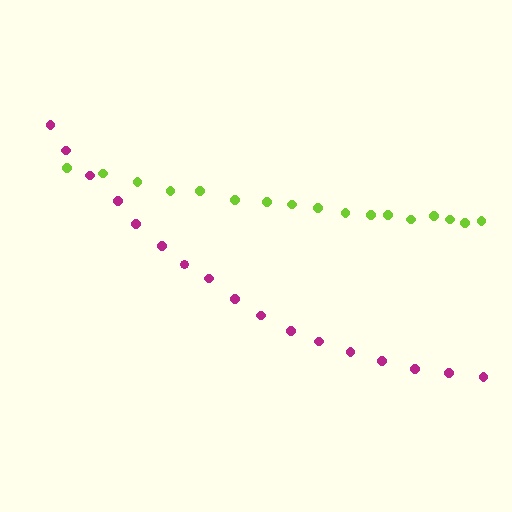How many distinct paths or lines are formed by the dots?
There are 2 distinct paths.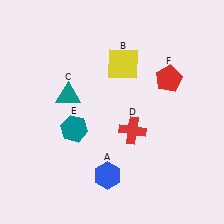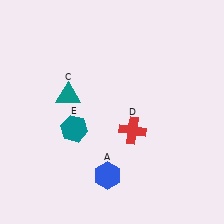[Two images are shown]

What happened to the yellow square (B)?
The yellow square (B) was removed in Image 2. It was in the top-right area of Image 1.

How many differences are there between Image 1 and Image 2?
There are 2 differences between the two images.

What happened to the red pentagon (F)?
The red pentagon (F) was removed in Image 2. It was in the top-right area of Image 1.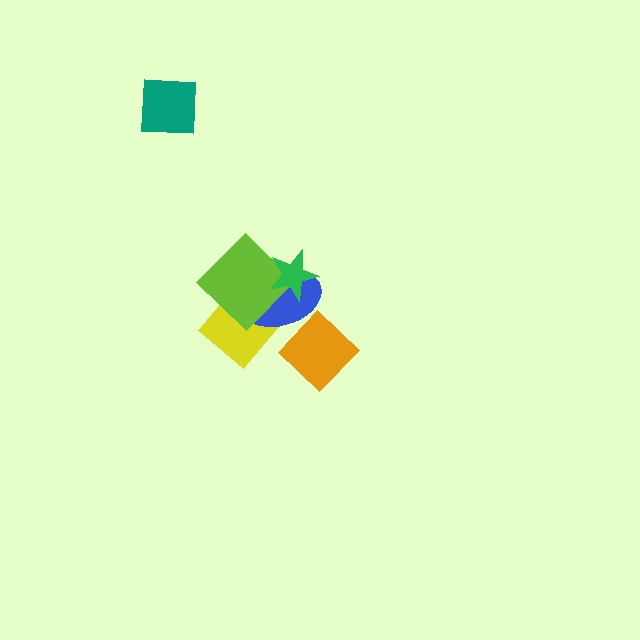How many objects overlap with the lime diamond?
3 objects overlap with the lime diamond.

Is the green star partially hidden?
No, no other shape covers it.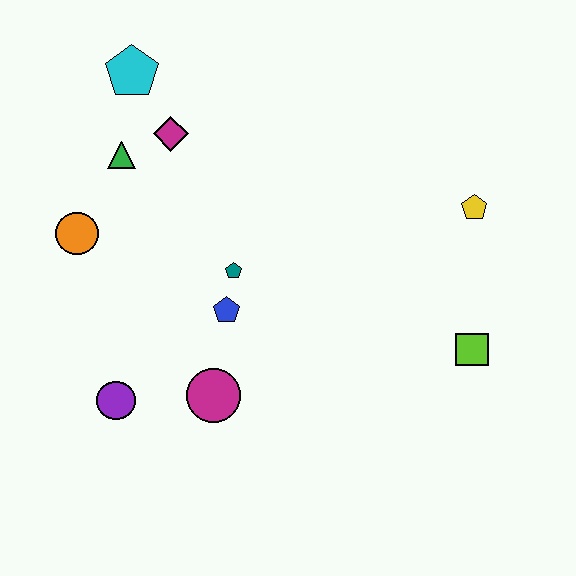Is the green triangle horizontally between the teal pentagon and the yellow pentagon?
No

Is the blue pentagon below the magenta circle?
No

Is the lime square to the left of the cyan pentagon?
No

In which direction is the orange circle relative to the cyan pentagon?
The orange circle is below the cyan pentagon.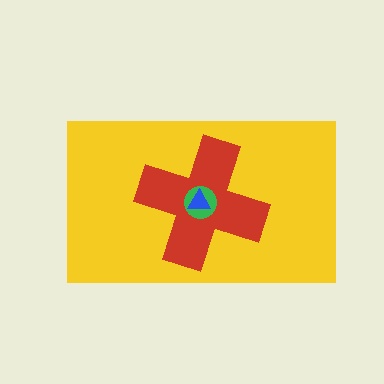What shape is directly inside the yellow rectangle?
The red cross.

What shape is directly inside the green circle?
The blue triangle.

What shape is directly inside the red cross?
The green circle.